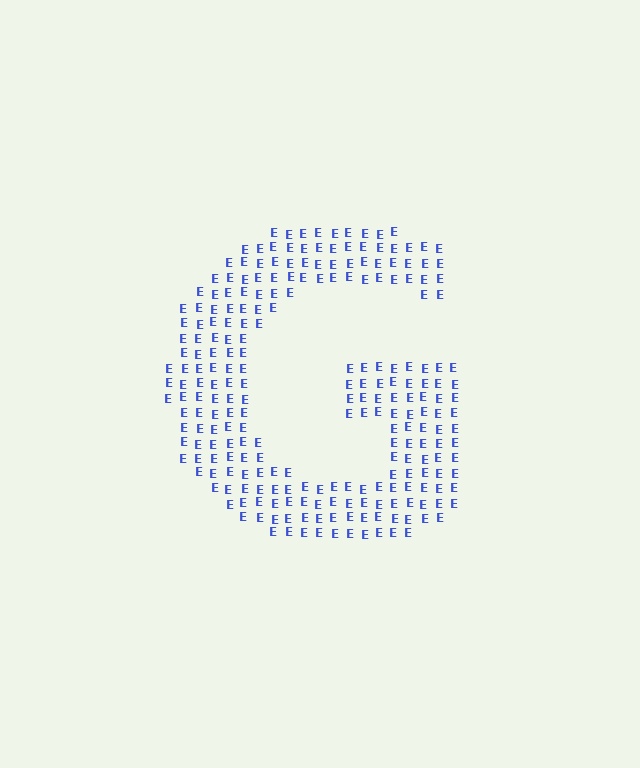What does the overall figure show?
The overall figure shows the letter G.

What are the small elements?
The small elements are letter E's.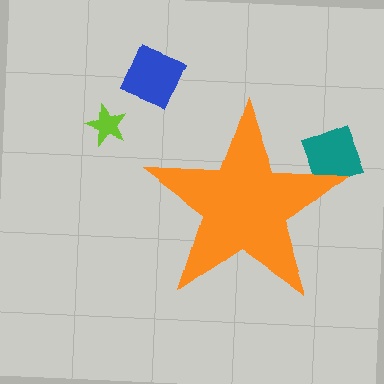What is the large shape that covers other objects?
An orange star.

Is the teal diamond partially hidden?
Yes, the teal diamond is partially hidden behind the orange star.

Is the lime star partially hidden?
No, the lime star is fully visible.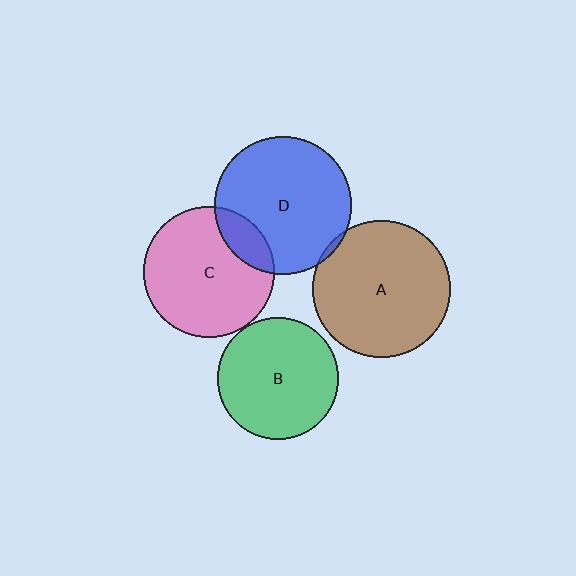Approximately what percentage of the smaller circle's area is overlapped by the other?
Approximately 15%.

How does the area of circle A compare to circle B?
Approximately 1.3 times.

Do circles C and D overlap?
Yes.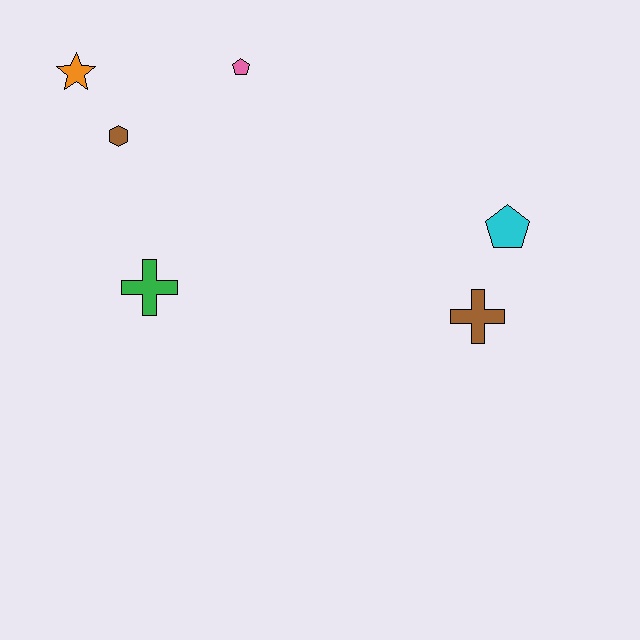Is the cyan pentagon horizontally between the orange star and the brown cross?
No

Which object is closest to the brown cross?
The cyan pentagon is closest to the brown cross.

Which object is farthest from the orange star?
The brown cross is farthest from the orange star.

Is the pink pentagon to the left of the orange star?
No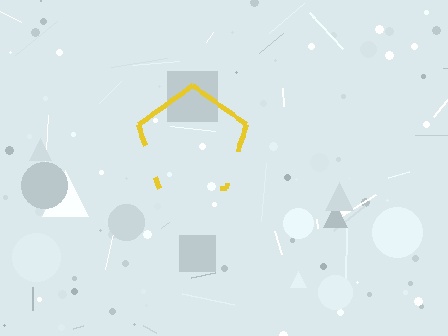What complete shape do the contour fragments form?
The contour fragments form a pentagon.